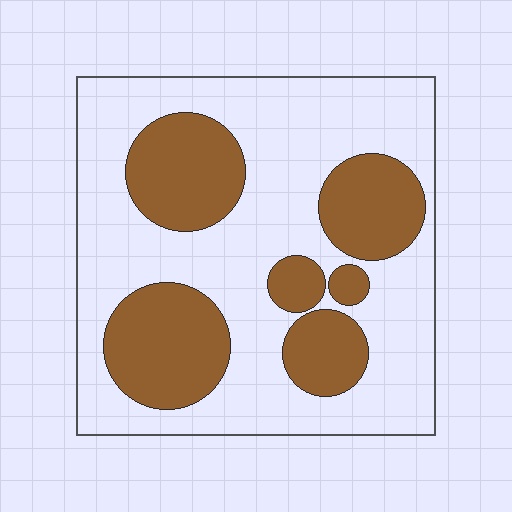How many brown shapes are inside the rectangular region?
6.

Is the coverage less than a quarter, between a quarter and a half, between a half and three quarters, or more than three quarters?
Between a quarter and a half.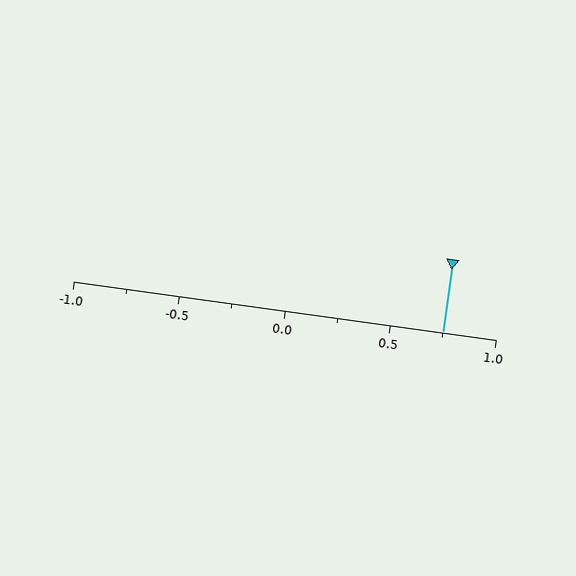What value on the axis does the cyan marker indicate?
The marker indicates approximately 0.75.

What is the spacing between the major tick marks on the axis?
The major ticks are spaced 0.5 apart.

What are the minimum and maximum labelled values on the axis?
The axis runs from -1.0 to 1.0.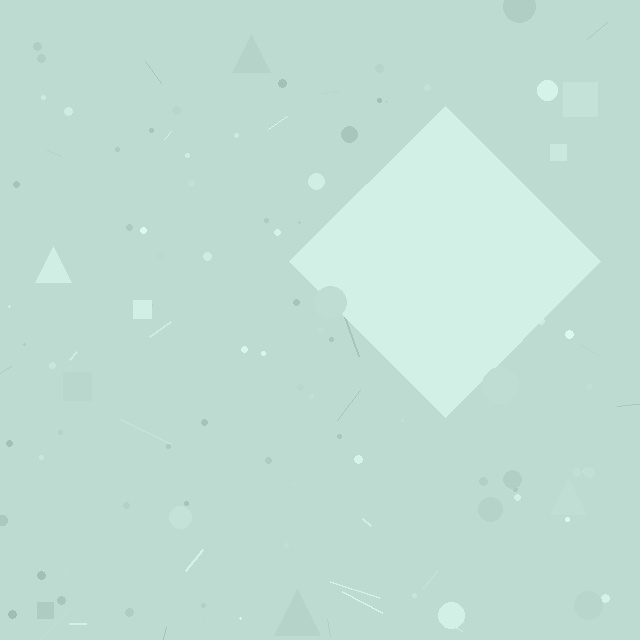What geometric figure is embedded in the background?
A diamond is embedded in the background.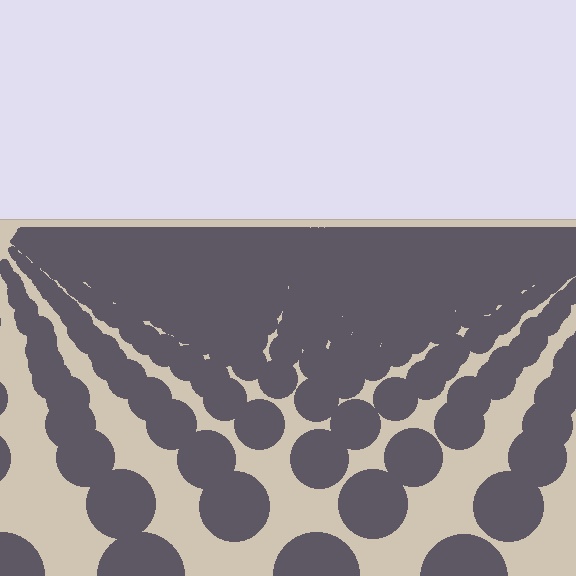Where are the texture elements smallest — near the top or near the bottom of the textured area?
Near the top.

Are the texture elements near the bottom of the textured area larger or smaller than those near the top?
Larger. Near the bottom, elements are closer to the viewer and appear at a bigger on-screen size.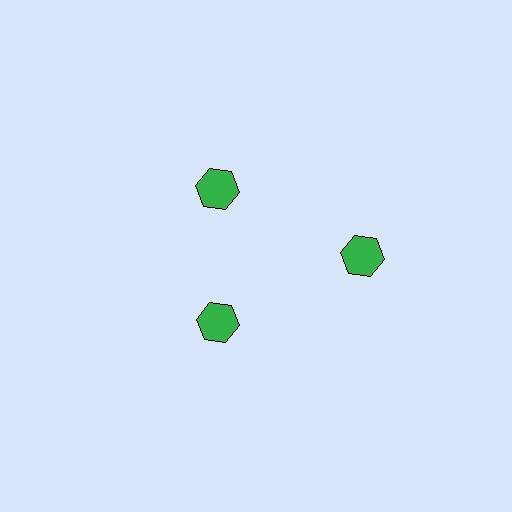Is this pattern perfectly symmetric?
No. The 3 green hexagons are arranged in a ring, but one element near the 3 o'clock position is pushed outward from the center, breaking the 3-fold rotational symmetry.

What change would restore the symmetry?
The symmetry would be restored by moving it inward, back onto the ring so that all 3 hexagons sit at equal angles and equal distance from the center.